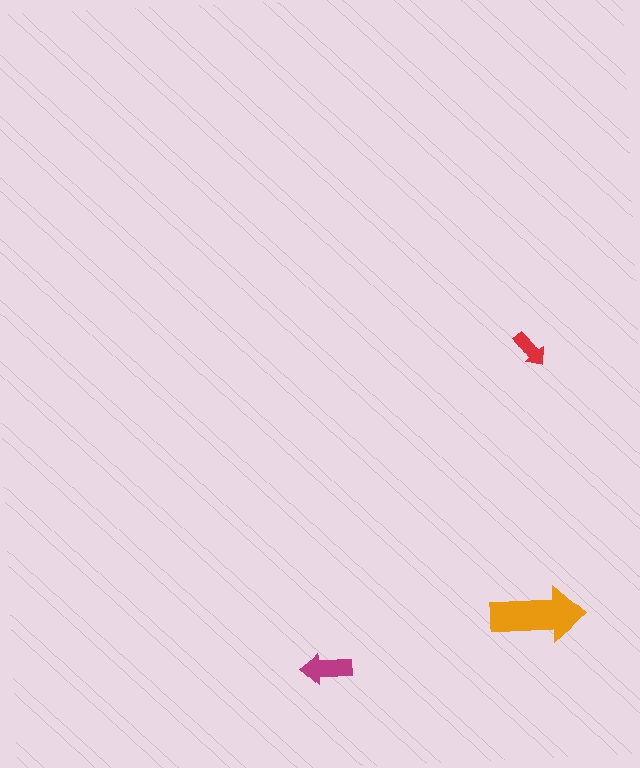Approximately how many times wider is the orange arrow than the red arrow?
About 2.5 times wider.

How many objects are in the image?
There are 3 objects in the image.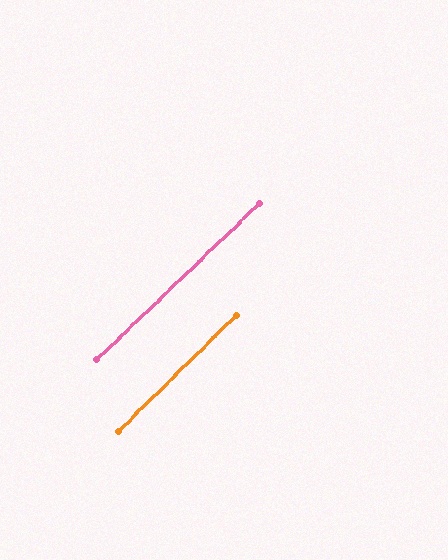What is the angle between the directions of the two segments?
Approximately 1 degree.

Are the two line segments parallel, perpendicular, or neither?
Parallel — their directions differ by only 0.5°.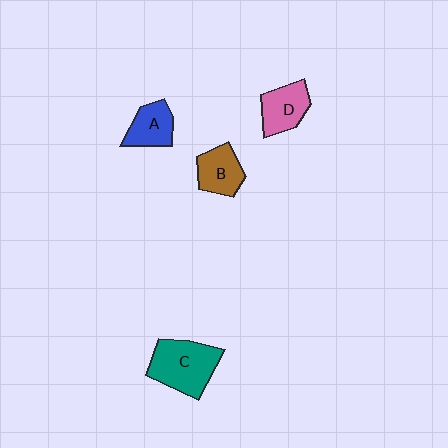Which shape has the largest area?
Shape C (teal).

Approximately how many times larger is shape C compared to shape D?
Approximately 1.5 times.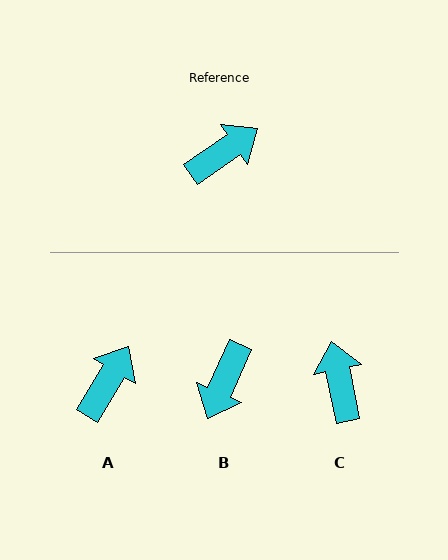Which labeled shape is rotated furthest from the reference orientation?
B, about 149 degrees away.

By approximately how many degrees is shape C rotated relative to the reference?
Approximately 67 degrees counter-clockwise.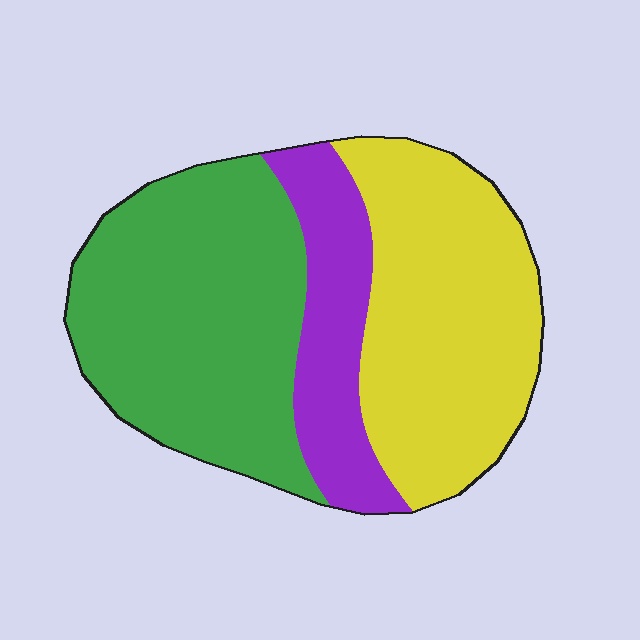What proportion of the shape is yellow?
Yellow takes up about three eighths (3/8) of the shape.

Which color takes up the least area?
Purple, at roughly 20%.